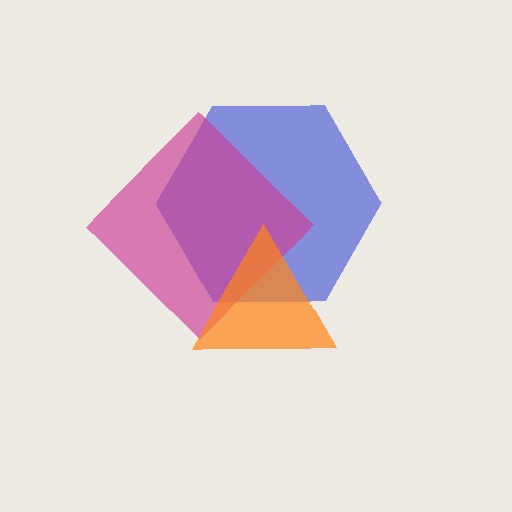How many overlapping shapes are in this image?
There are 3 overlapping shapes in the image.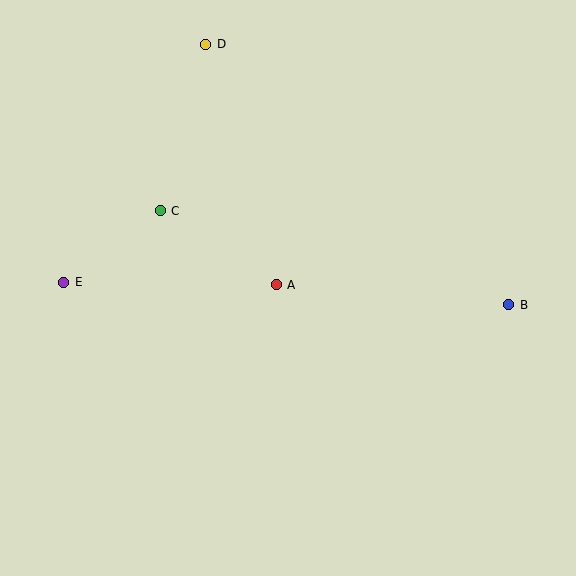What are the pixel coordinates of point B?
Point B is at (509, 305).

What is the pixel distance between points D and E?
The distance between D and E is 277 pixels.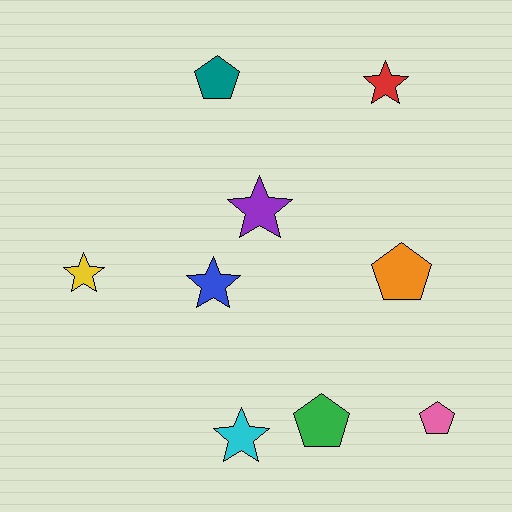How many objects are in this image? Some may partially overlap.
There are 9 objects.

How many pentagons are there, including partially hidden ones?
There are 4 pentagons.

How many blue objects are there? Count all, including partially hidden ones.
There is 1 blue object.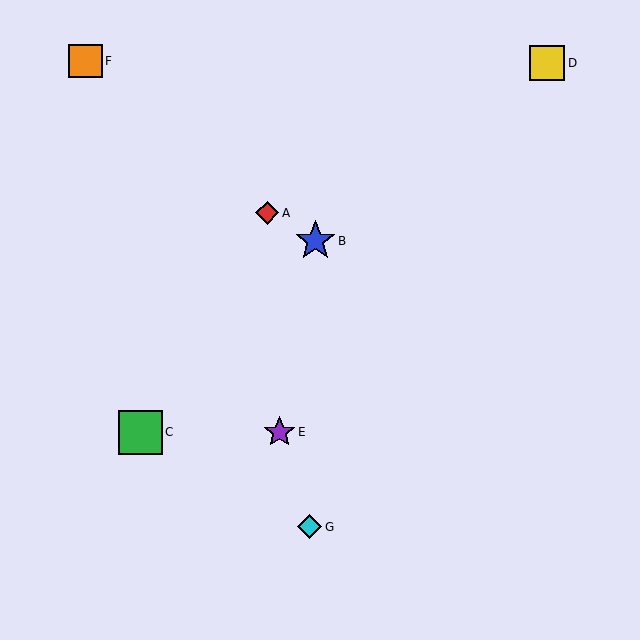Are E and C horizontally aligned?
Yes, both are at y≈432.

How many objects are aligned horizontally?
2 objects (C, E) are aligned horizontally.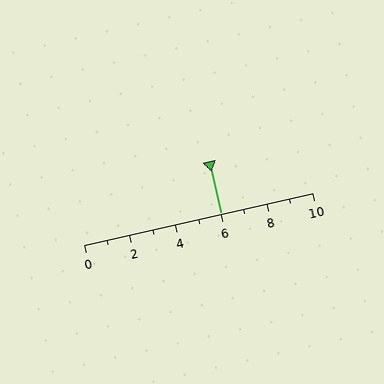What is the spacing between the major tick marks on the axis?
The major ticks are spaced 2 apart.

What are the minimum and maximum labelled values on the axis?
The axis runs from 0 to 10.